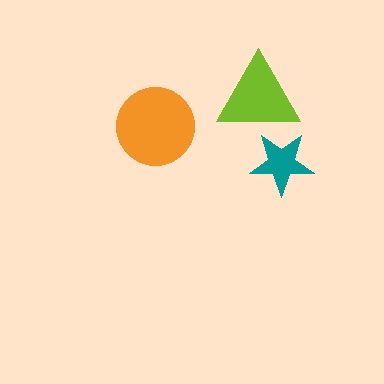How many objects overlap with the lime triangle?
1 object overlaps with the lime triangle.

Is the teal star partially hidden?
No, no other shape covers it.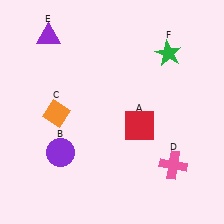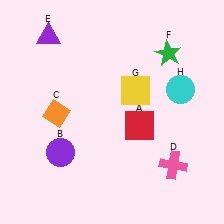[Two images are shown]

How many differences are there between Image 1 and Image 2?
There are 2 differences between the two images.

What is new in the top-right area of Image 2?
A yellow square (G) was added in the top-right area of Image 2.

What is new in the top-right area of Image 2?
A cyan circle (H) was added in the top-right area of Image 2.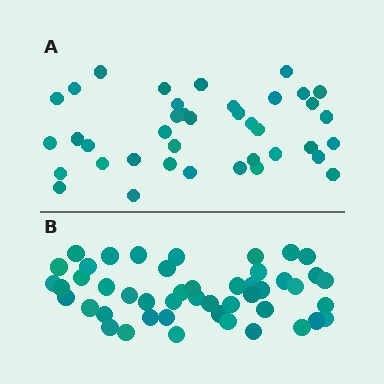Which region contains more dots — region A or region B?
Region B (the bottom region) has more dots.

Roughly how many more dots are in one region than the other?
Region B has roughly 8 or so more dots than region A.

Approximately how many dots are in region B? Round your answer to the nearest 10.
About 50 dots. (The exact count is 47, which rounds to 50.)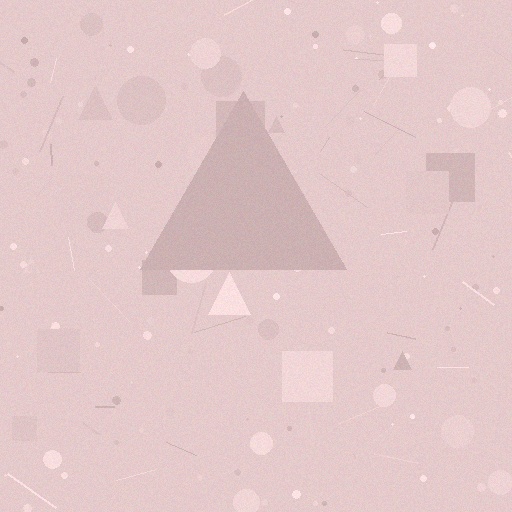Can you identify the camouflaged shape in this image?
The camouflaged shape is a triangle.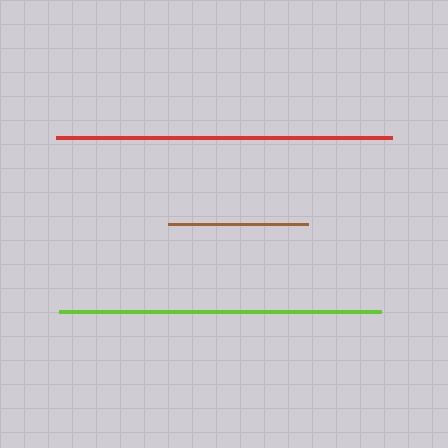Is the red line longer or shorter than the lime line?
The red line is longer than the lime line.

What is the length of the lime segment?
The lime segment is approximately 322 pixels long.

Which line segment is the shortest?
The brown line is the shortest at approximately 140 pixels.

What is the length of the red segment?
The red segment is approximately 336 pixels long.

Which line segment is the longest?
The red line is the longest at approximately 336 pixels.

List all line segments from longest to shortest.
From longest to shortest: red, lime, brown.